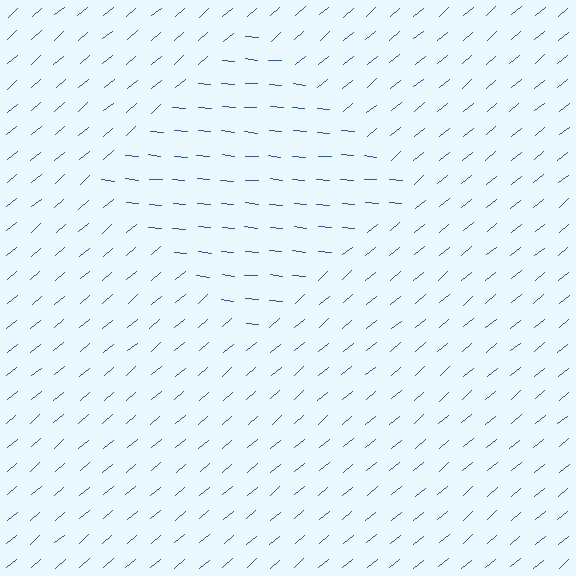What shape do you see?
I see a diamond.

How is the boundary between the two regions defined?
The boundary is defined purely by a change in line orientation (approximately 45 degrees difference). All lines are the same color and thickness.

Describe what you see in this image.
The image is filled with small blue line segments. A diamond region in the image has lines oriented differently from the surrounding lines, creating a visible texture boundary.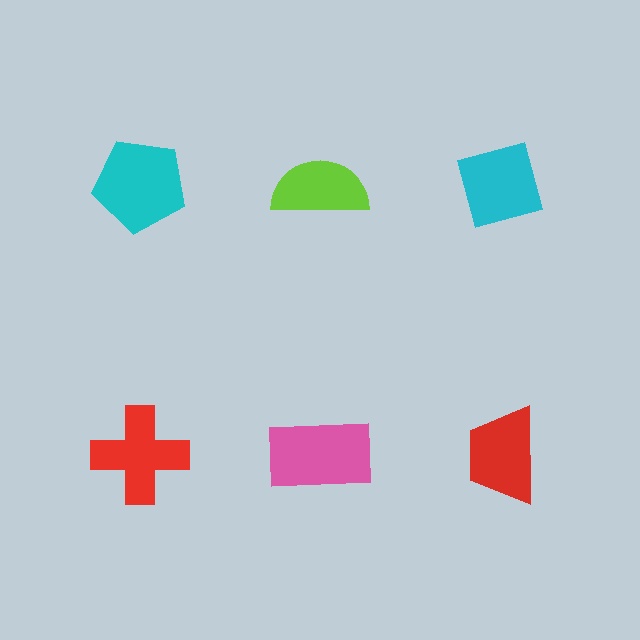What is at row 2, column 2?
A pink rectangle.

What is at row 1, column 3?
A cyan diamond.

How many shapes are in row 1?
3 shapes.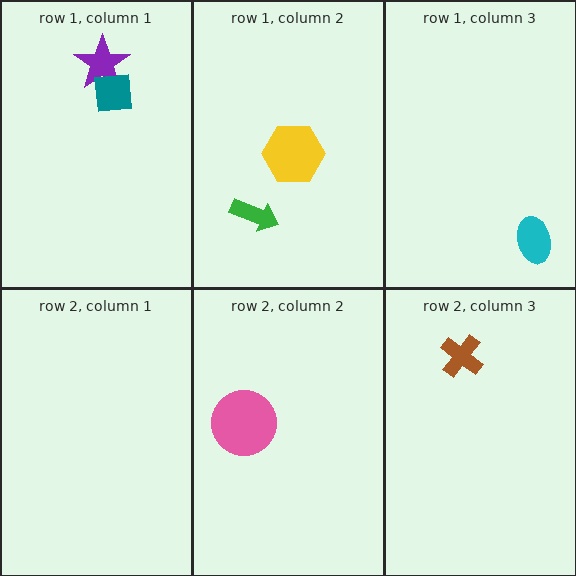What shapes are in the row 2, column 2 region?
The pink circle.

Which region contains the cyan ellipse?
The row 1, column 3 region.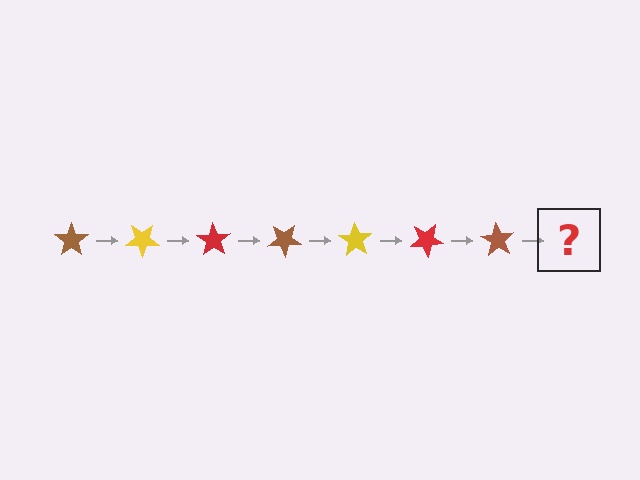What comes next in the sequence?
The next element should be a yellow star, rotated 245 degrees from the start.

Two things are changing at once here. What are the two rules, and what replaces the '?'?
The two rules are that it rotates 35 degrees each step and the color cycles through brown, yellow, and red. The '?' should be a yellow star, rotated 245 degrees from the start.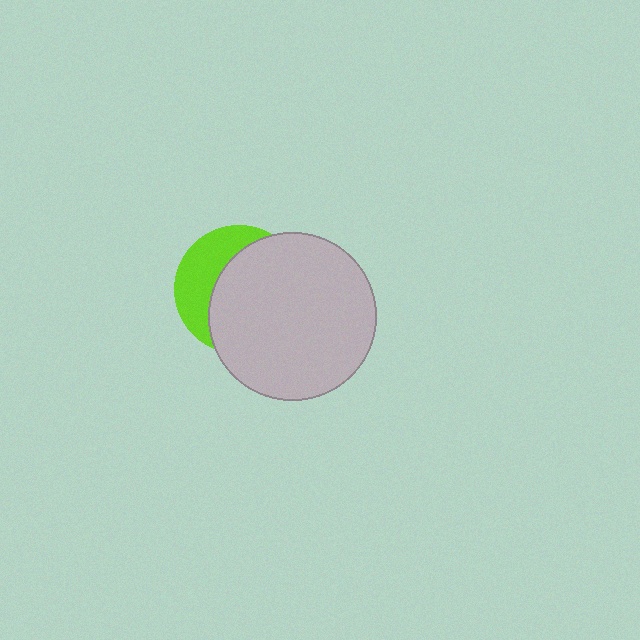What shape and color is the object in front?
The object in front is a light gray circle.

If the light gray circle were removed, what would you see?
You would see the complete lime circle.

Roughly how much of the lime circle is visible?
A small part of it is visible (roughly 35%).